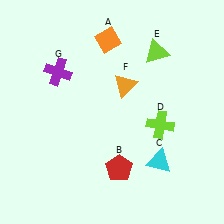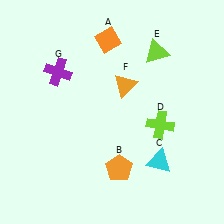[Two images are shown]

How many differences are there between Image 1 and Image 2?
There is 1 difference between the two images.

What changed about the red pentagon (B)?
In Image 1, B is red. In Image 2, it changed to orange.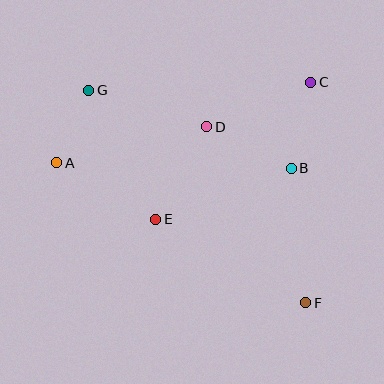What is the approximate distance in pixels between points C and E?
The distance between C and E is approximately 207 pixels.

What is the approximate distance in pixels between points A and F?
The distance between A and F is approximately 285 pixels.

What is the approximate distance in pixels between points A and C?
The distance between A and C is approximately 266 pixels.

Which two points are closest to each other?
Points A and G are closest to each other.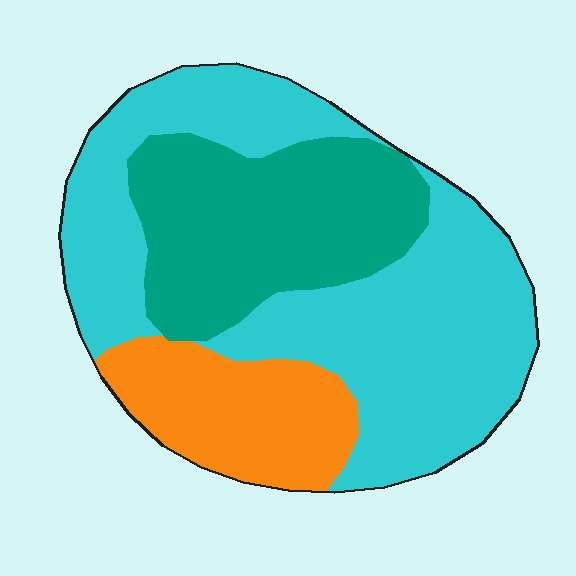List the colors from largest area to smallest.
From largest to smallest: cyan, teal, orange.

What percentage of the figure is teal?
Teal covers 29% of the figure.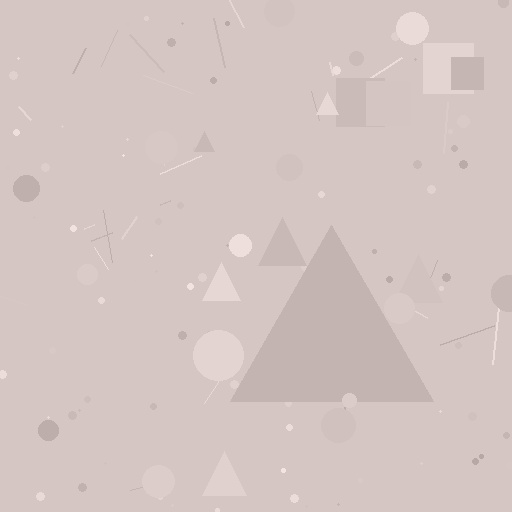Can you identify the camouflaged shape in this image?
The camouflaged shape is a triangle.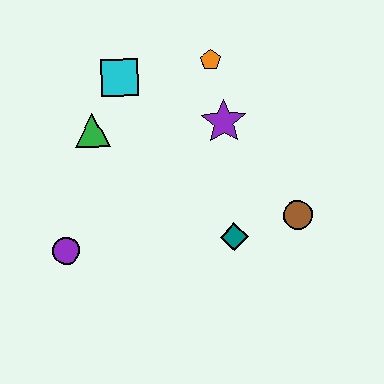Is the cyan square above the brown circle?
Yes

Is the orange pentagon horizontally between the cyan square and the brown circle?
Yes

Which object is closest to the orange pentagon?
The purple star is closest to the orange pentagon.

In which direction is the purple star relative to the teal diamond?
The purple star is above the teal diamond.